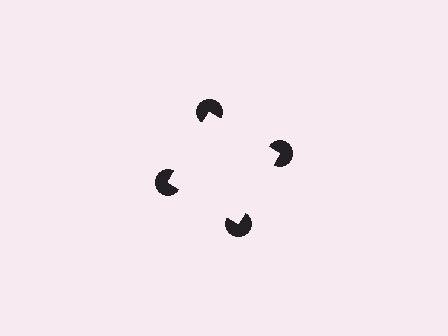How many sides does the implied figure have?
4 sides.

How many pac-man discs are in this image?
There are 4 — one at each vertex of the illusory square.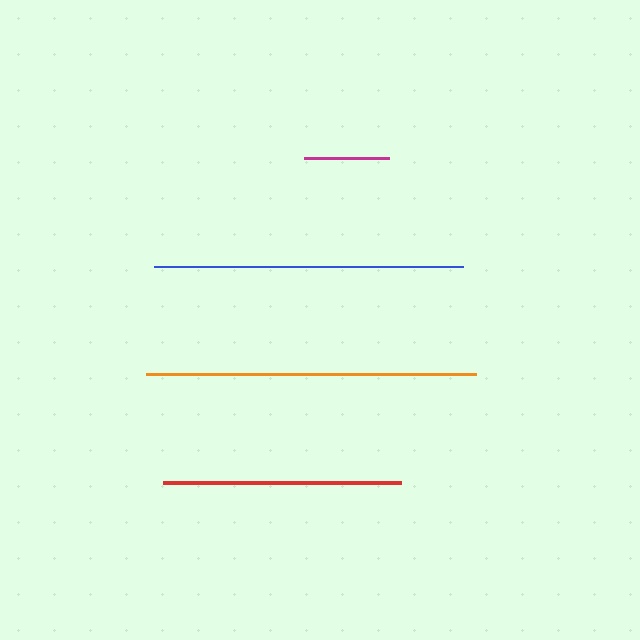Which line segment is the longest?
The orange line is the longest at approximately 331 pixels.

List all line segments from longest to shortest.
From longest to shortest: orange, blue, red, magenta.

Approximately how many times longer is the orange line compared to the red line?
The orange line is approximately 1.4 times the length of the red line.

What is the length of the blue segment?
The blue segment is approximately 309 pixels long.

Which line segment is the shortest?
The magenta line is the shortest at approximately 85 pixels.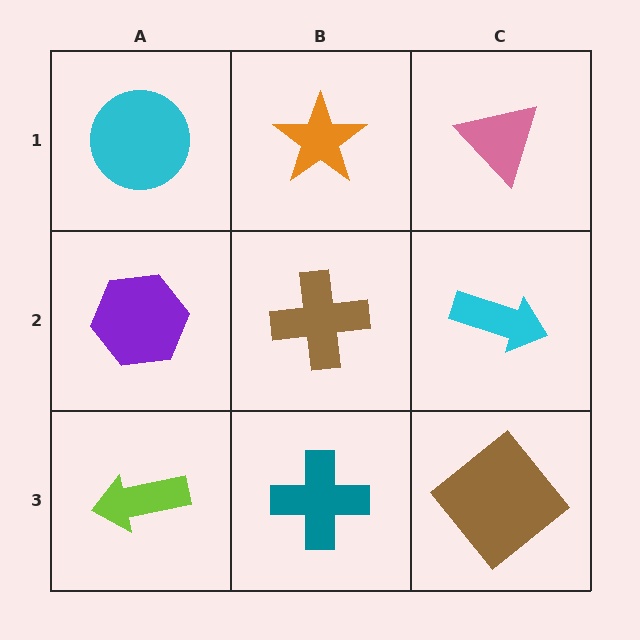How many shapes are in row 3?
3 shapes.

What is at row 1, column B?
An orange star.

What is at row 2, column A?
A purple hexagon.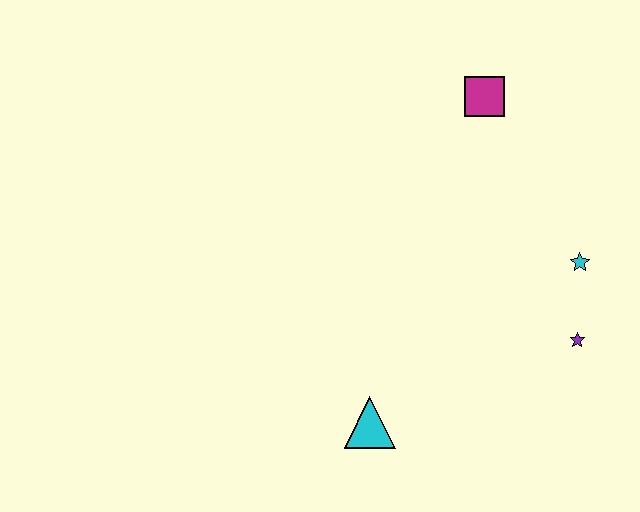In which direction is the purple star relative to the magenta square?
The purple star is below the magenta square.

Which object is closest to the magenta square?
The cyan star is closest to the magenta square.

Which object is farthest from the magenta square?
The cyan triangle is farthest from the magenta square.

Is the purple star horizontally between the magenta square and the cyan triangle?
No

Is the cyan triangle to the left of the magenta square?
Yes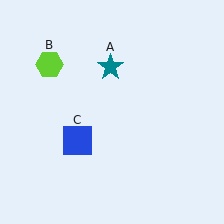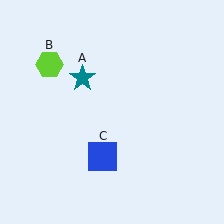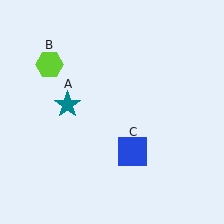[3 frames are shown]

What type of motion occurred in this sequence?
The teal star (object A), blue square (object C) rotated counterclockwise around the center of the scene.